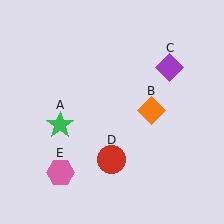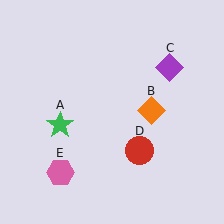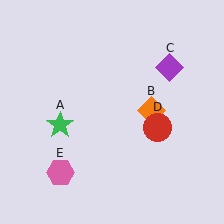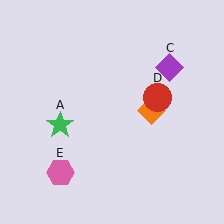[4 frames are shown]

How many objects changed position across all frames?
1 object changed position: red circle (object D).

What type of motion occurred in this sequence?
The red circle (object D) rotated counterclockwise around the center of the scene.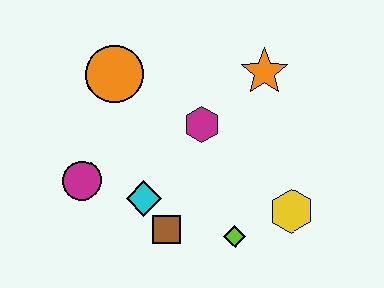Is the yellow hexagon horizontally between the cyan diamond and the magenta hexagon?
No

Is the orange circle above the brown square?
Yes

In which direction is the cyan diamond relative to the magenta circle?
The cyan diamond is to the right of the magenta circle.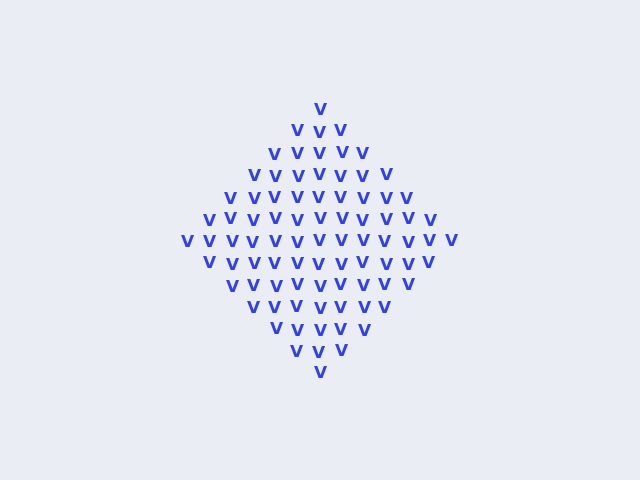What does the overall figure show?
The overall figure shows a diamond.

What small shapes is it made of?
It is made of small letter V's.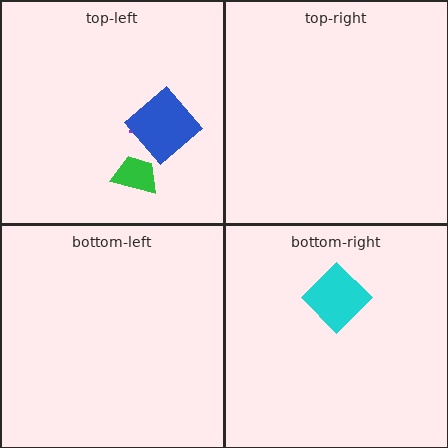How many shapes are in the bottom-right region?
1.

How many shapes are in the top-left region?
3.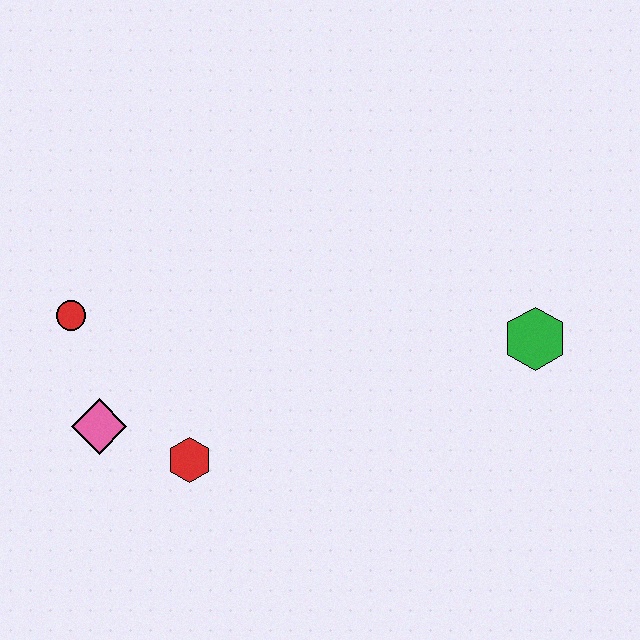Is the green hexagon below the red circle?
Yes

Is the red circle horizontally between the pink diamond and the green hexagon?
No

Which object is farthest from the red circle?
The green hexagon is farthest from the red circle.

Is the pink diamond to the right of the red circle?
Yes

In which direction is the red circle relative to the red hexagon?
The red circle is above the red hexagon.